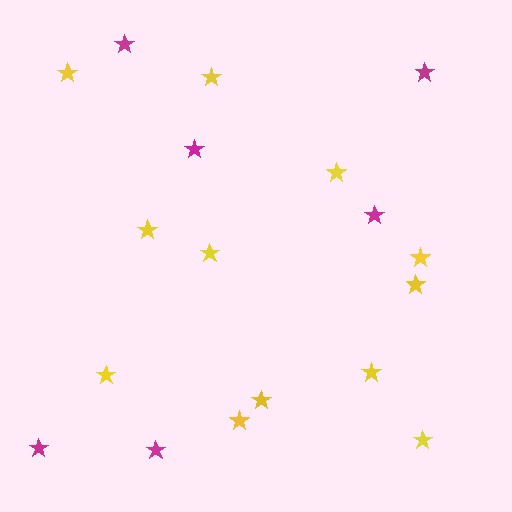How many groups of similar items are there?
There are 2 groups: one group of yellow stars (12) and one group of magenta stars (6).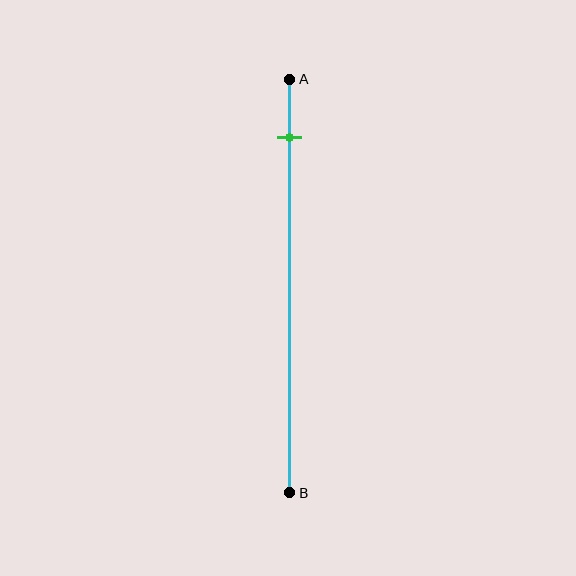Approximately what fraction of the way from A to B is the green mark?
The green mark is approximately 15% of the way from A to B.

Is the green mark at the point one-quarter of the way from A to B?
No, the mark is at about 15% from A, not at the 25% one-quarter point.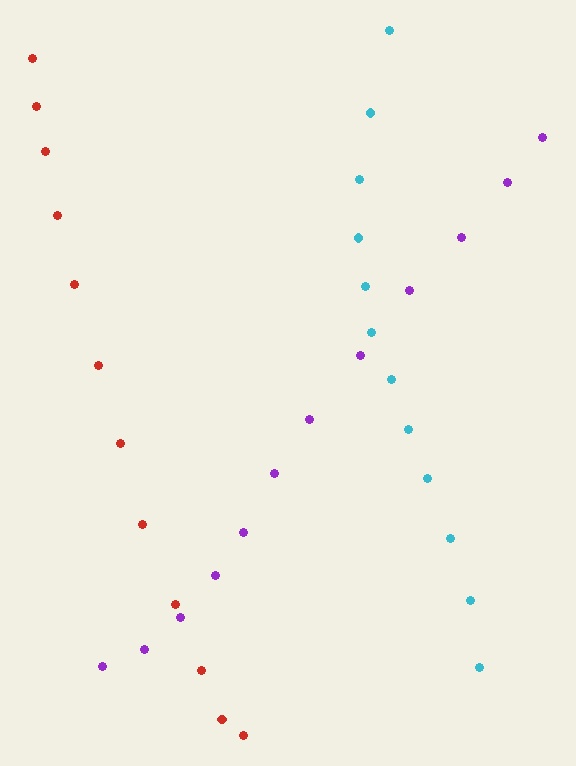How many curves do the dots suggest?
There are 3 distinct paths.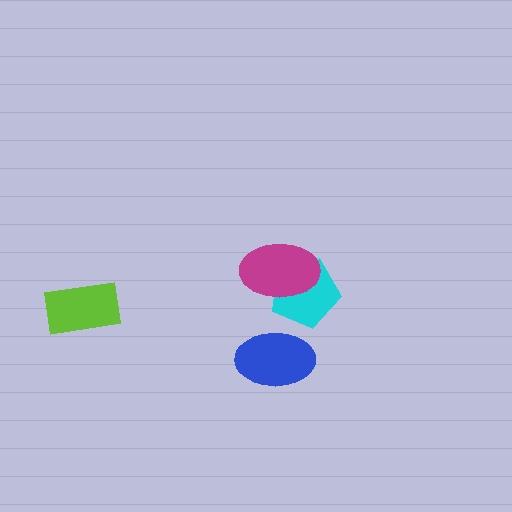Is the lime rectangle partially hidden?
No, no other shape covers it.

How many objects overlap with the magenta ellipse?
1 object overlaps with the magenta ellipse.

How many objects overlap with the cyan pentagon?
1 object overlaps with the cyan pentagon.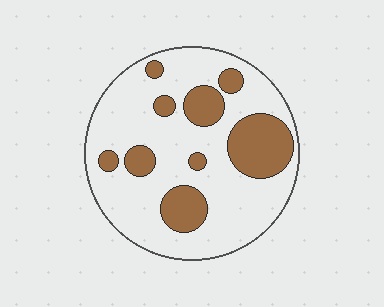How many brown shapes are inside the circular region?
9.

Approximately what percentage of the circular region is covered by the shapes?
Approximately 25%.